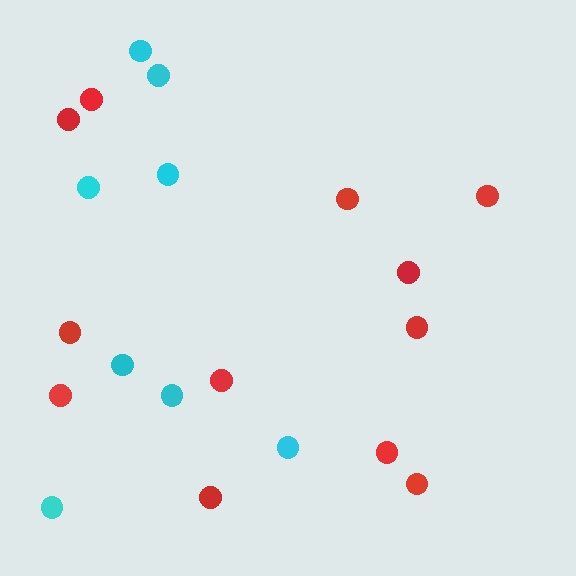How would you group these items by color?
There are 2 groups: one group of cyan circles (8) and one group of red circles (12).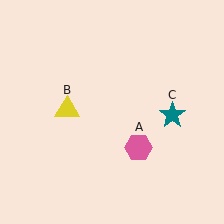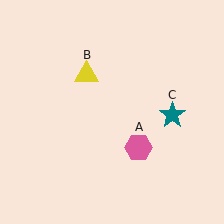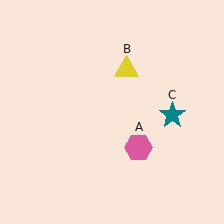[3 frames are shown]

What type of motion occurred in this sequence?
The yellow triangle (object B) rotated clockwise around the center of the scene.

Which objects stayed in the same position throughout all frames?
Pink hexagon (object A) and teal star (object C) remained stationary.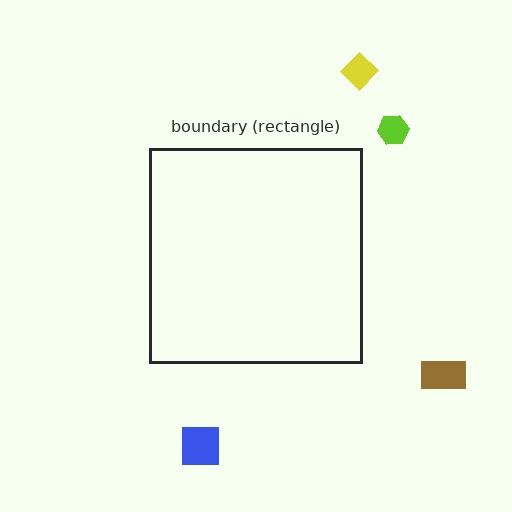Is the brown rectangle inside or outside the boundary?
Outside.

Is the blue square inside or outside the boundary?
Outside.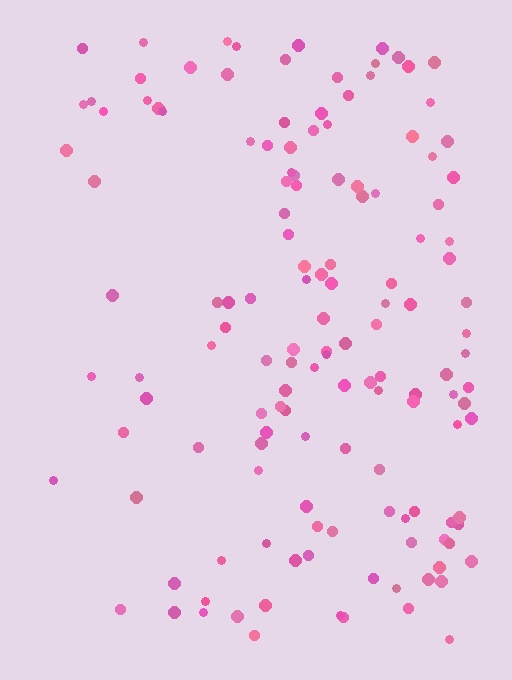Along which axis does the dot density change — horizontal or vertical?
Horizontal.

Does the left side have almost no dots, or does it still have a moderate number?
Still a moderate number, just noticeably fewer than the right.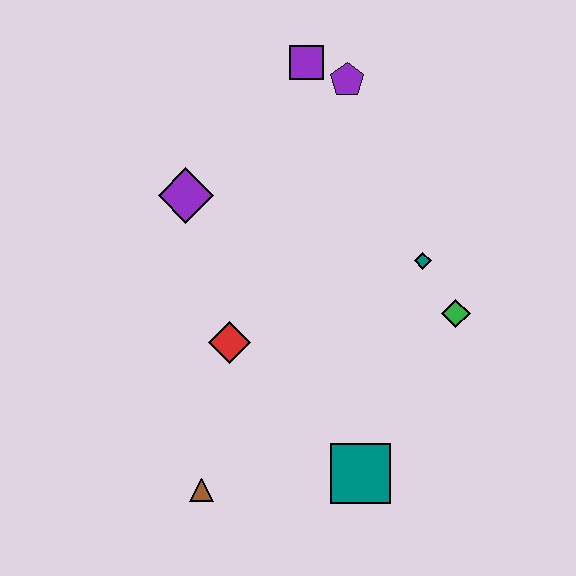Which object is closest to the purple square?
The purple pentagon is closest to the purple square.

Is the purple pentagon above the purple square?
No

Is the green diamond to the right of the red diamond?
Yes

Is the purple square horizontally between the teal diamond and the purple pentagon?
No